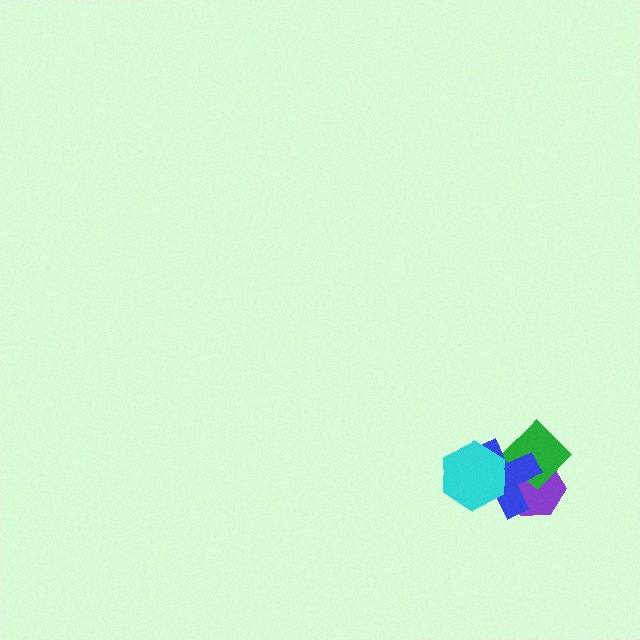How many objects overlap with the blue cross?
3 objects overlap with the blue cross.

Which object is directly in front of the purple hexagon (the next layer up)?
The green diamond is directly in front of the purple hexagon.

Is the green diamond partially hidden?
Yes, it is partially covered by another shape.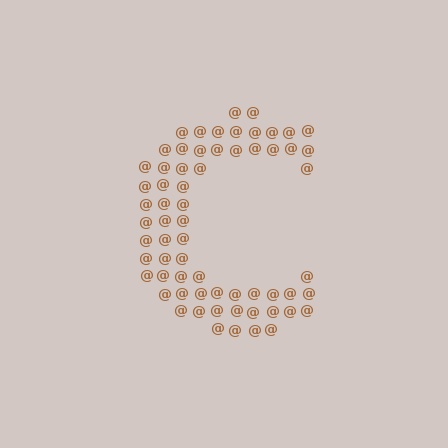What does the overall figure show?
The overall figure shows the letter C.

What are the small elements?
The small elements are at signs.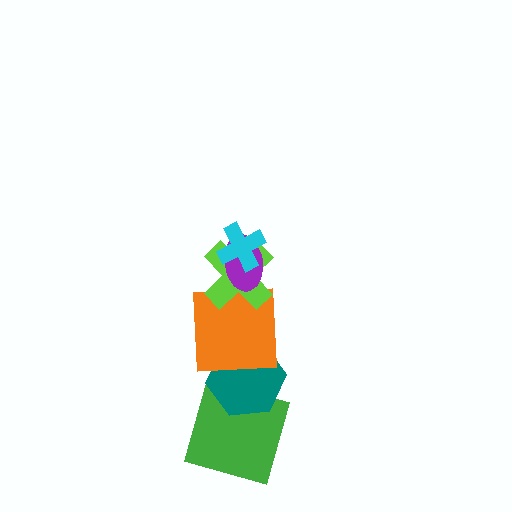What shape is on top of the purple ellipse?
The cyan cross is on top of the purple ellipse.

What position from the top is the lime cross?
The lime cross is 3rd from the top.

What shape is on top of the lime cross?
The purple ellipse is on top of the lime cross.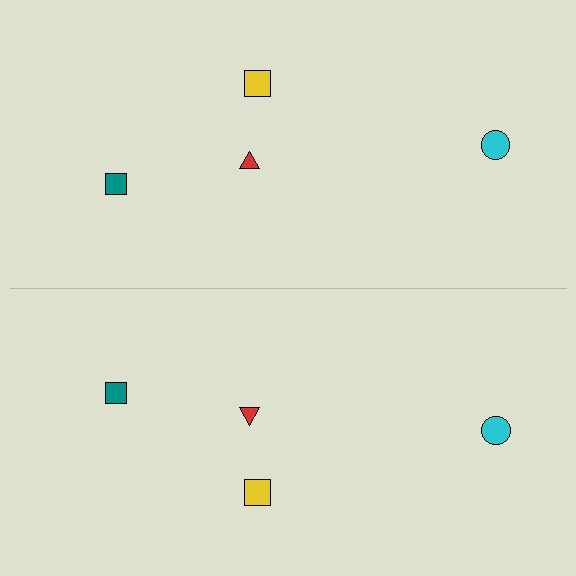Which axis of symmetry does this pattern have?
The pattern has a horizontal axis of symmetry running through the center of the image.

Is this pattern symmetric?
Yes, this pattern has bilateral (reflection) symmetry.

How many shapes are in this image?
There are 8 shapes in this image.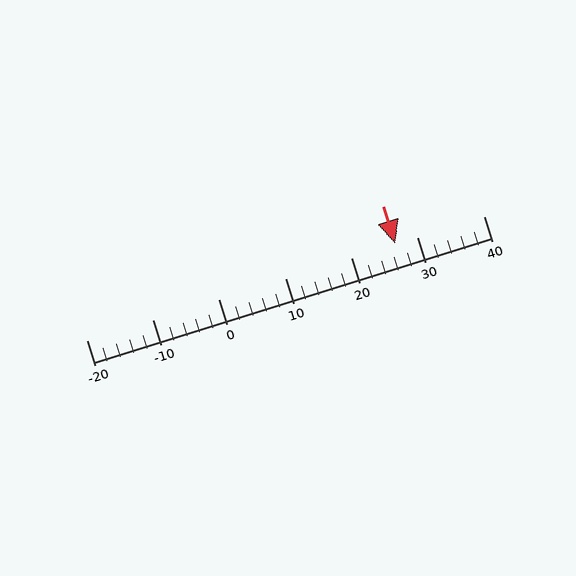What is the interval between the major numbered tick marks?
The major tick marks are spaced 10 units apart.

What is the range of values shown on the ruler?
The ruler shows values from -20 to 40.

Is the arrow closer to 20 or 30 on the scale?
The arrow is closer to 30.